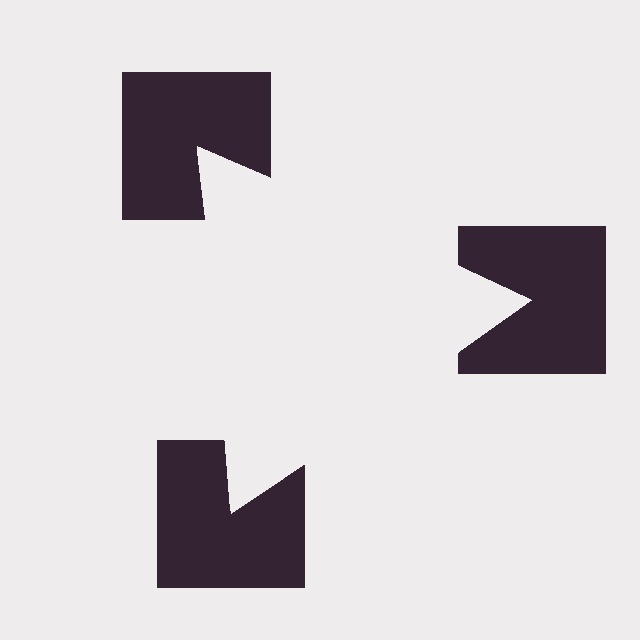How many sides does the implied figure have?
3 sides.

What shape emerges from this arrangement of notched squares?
An illusory triangle — its edges are inferred from the aligned wedge cuts in the notched squares, not physically drawn.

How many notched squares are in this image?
There are 3 — one at each vertex of the illusory triangle.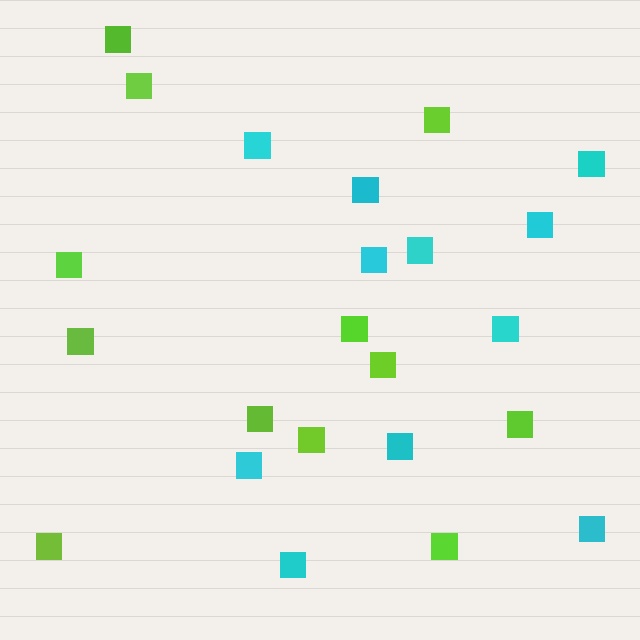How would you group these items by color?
There are 2 groups: one group of cyan squares (11) and one group of lime squares (12).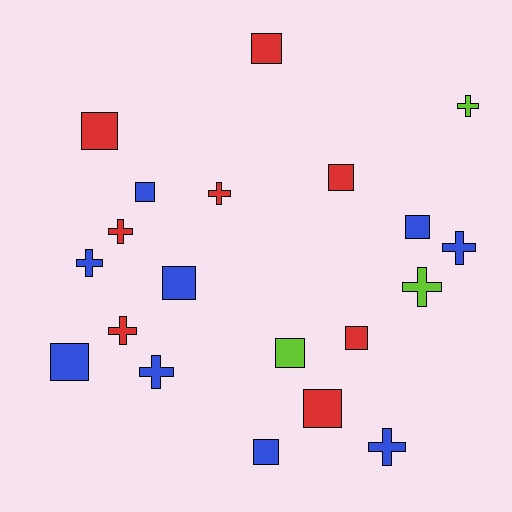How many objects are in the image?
There are 20 objects.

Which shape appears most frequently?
Square, with 11 objects.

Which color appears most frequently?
Blue, with 9 objects.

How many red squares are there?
There are 5 red squares.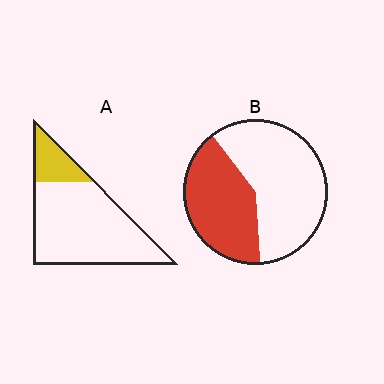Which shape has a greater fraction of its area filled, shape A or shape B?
Shape B.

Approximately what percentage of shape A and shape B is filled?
A is approximately 20% and B is approximately 40%.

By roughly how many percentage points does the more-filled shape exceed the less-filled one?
By roughly 20 percentage points (B over A).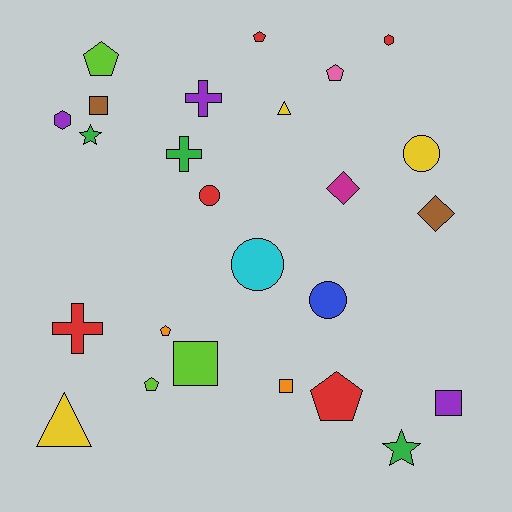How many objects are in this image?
There are 25 objects.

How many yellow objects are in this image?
There are 3 yellow objects.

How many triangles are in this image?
There are 2 triangles.